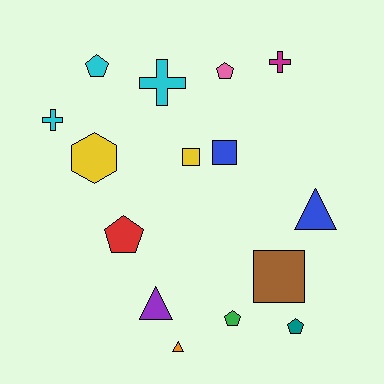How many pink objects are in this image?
There is 1 pink object.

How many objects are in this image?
There are 15 objects.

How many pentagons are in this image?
There are 5 pentagons.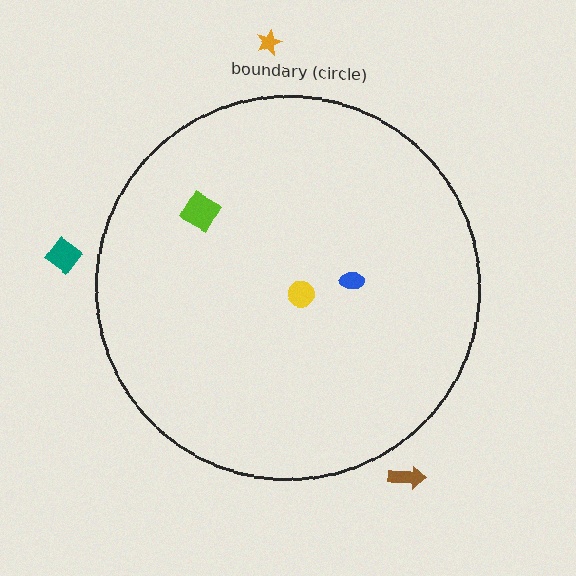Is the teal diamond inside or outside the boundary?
Outside.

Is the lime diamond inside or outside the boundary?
Inside.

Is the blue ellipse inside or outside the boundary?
Inside.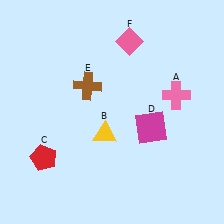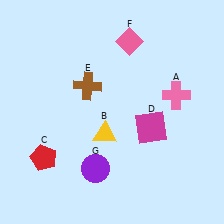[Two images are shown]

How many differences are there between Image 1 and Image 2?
There is 1 difference between the two images.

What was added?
A purple circle (G) was added in Image 2.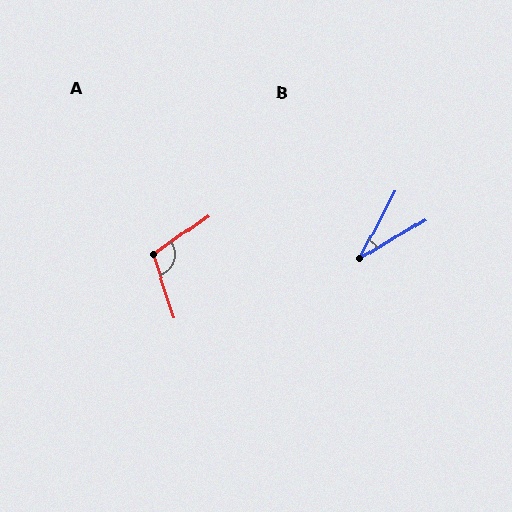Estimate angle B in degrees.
Approximately 31 degrees.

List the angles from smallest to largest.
B (31°), A (107°).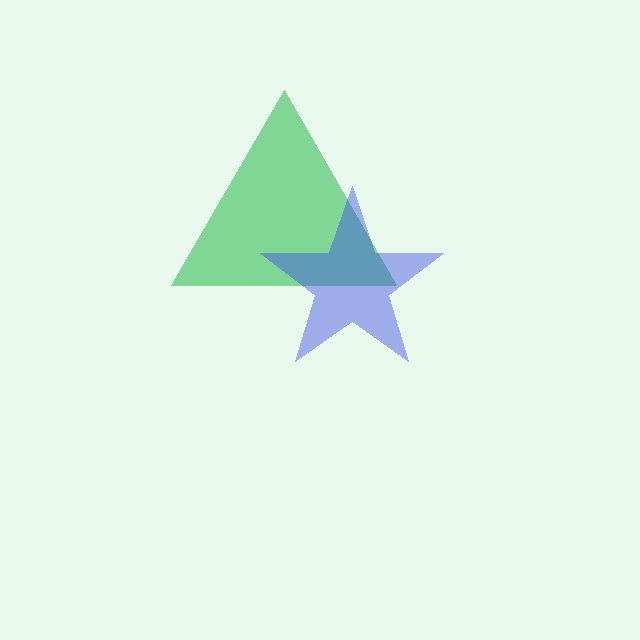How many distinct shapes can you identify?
There are 2 distinct shapes: a green triangle, a blue star.